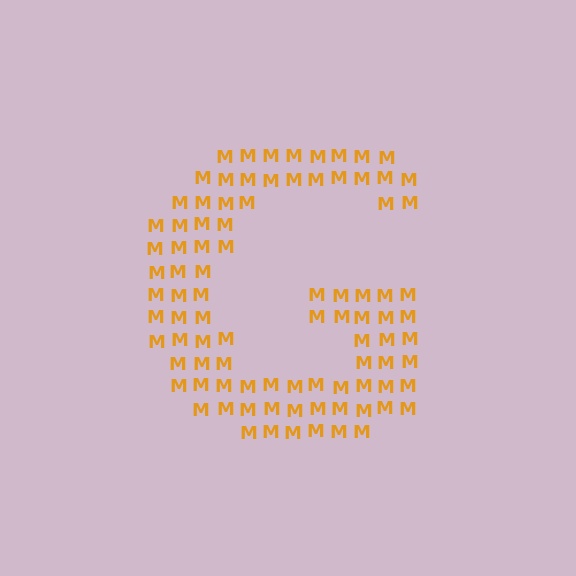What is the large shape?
The large shape is the letter G.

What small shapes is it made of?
It is made of small letter M's.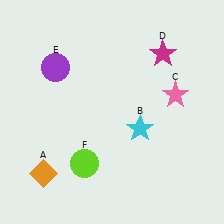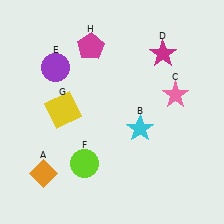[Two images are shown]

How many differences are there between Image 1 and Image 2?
There are 2 differences between the two images.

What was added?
A yellow square (G), a magenta pentagon (H) were added in Image 2.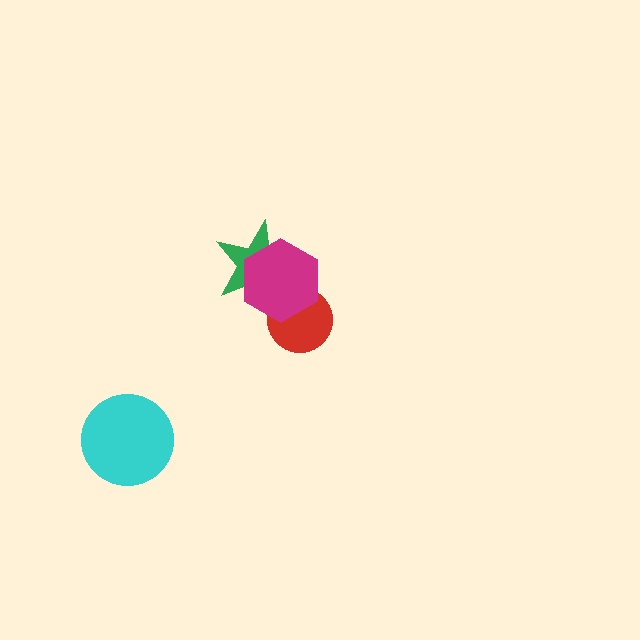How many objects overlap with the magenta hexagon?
2 objects overlap with the magenta hexagon.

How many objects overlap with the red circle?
2 objects overlap with the red circle.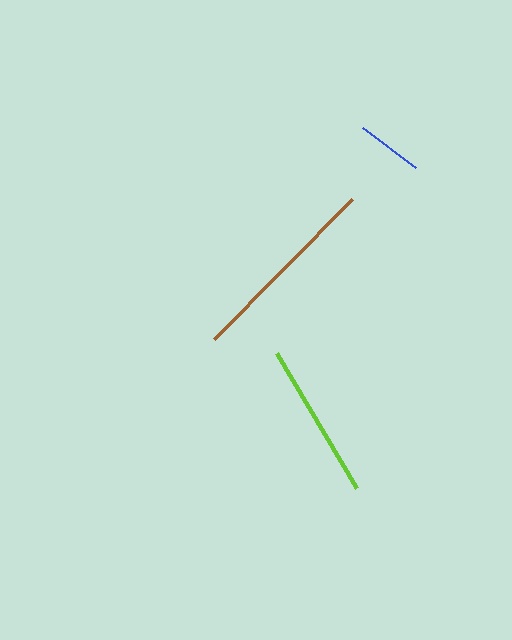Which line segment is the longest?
The brown line is the longest at approximately 197 pixels.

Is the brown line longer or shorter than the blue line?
The brown line is longer than the blue line.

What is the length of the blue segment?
The blue segment is approximately 66 pixels long.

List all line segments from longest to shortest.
From longest to shortest: brown, lime, blue.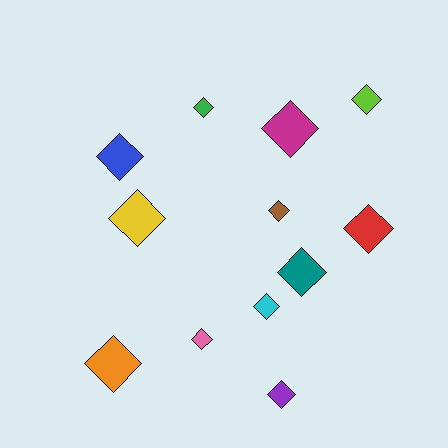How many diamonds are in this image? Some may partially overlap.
There are 12 diamonds.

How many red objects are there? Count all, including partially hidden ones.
There is 1 red object.